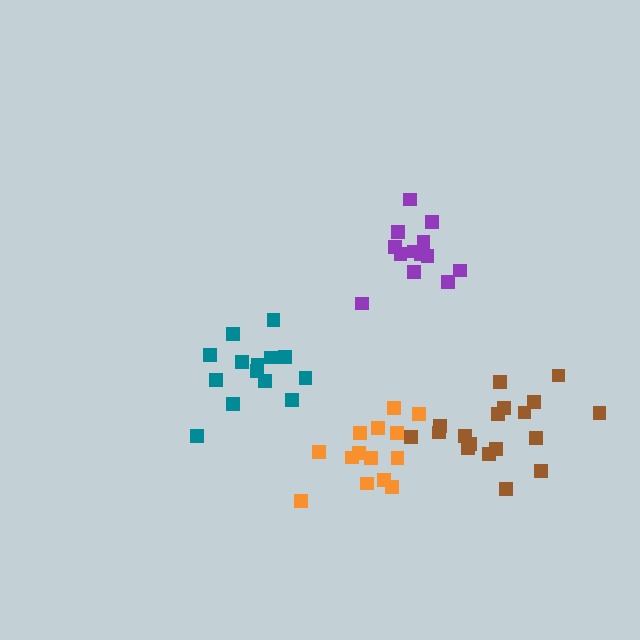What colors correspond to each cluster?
The clusters are colored: orange, purple, teal, brown.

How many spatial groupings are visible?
There are 4 spatial groupings.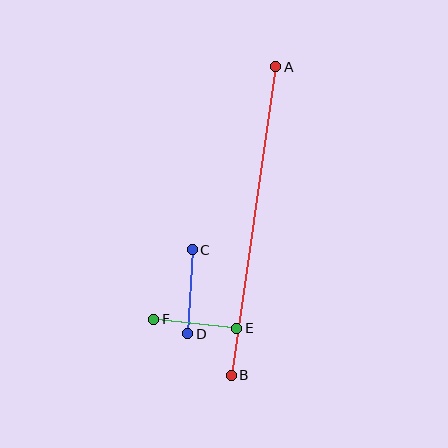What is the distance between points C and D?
The distance is approximately 84 pixels.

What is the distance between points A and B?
The distance is approximately 312 pixels.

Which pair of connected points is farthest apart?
Points A and B are farthest apart.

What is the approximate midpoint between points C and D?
The midpoint is at approximately (190, 292) pixels.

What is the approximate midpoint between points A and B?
The midpoint is at approximately (254, 221) pixels.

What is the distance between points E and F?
The distance is approximately 83 pixels.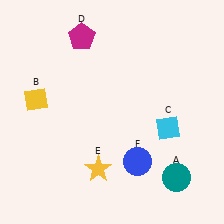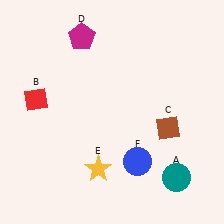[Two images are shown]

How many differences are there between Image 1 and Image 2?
There are 2 differences between the two images.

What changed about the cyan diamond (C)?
In Image 1, C is cyan. In Image 2, it changed to brown.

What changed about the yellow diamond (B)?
In Image 1, B is yellow. In Image 2, it changed to red.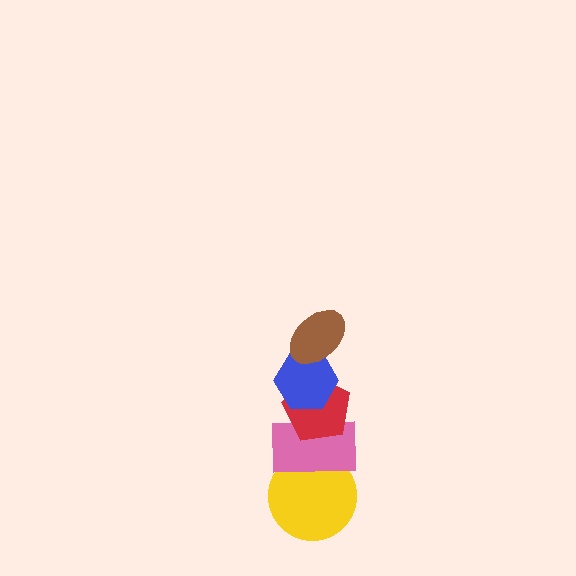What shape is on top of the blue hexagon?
The brown ellipse is on top of the blue hexagon.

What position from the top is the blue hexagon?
The blue hexagon is 2nd from the top.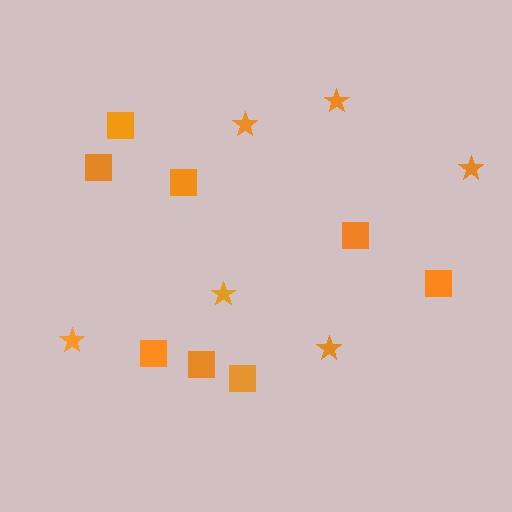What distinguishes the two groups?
There are 2 groups: one group of stars (6) and one group of squares (8).